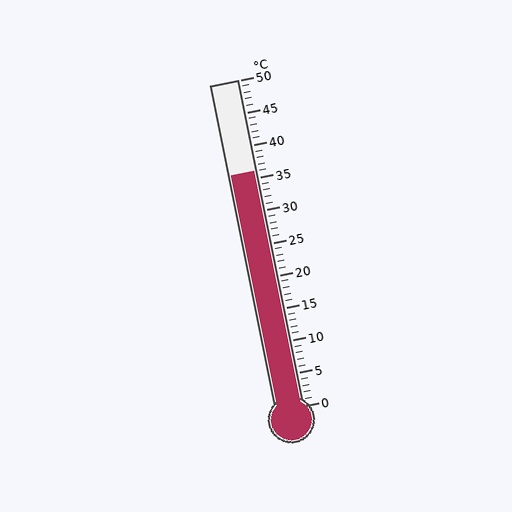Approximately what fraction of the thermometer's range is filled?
The thermometer is filled to approximately 70% of its range.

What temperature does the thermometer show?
The thermometer shows approximately 36°C.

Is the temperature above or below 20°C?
The temperature is above 20°C.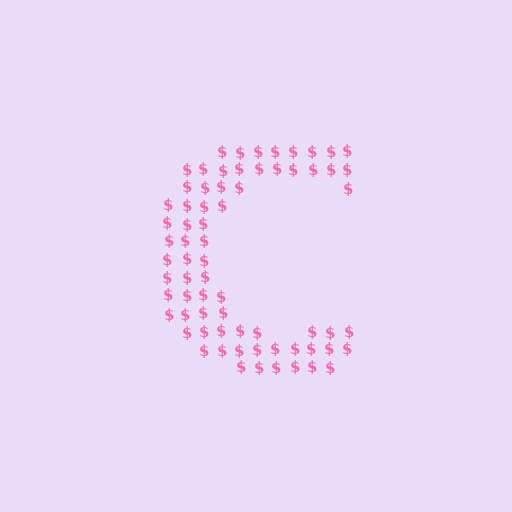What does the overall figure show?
The overall figure shows the letter C.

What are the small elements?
The small elements are dollar signs.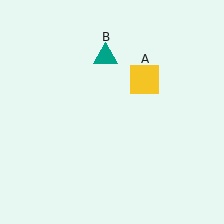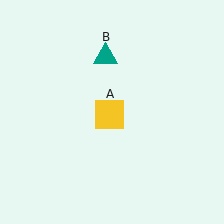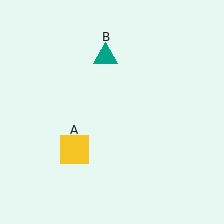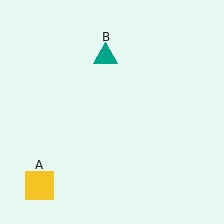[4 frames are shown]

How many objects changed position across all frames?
1 object changed position: yellow square (object A).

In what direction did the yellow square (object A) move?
The yellow square (object A) moved down and to the left.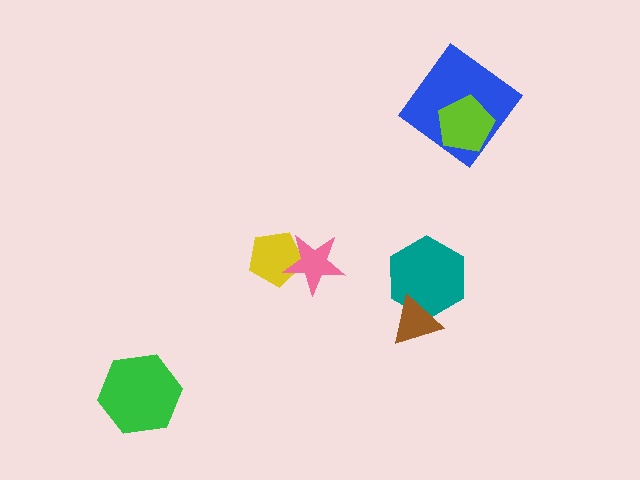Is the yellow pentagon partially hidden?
Yes, it is partially covered by another shape.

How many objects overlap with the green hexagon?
0 objects overlap with the green hexagon.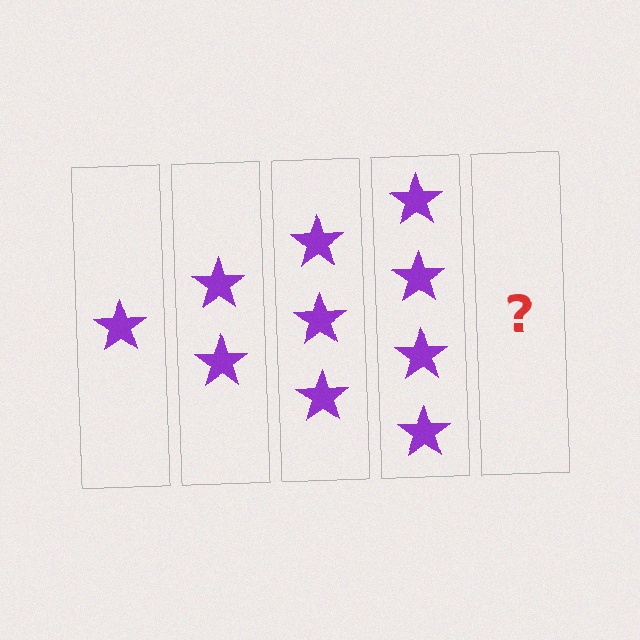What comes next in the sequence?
The next element should be 5 stars.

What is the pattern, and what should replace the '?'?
The pattern is that each step adds one more star. The '?' should be 5 stars.